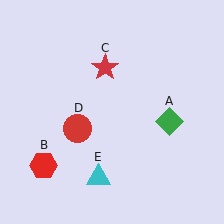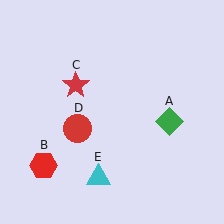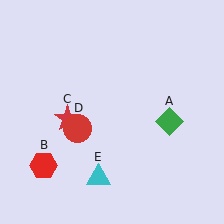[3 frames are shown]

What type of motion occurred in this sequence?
The red star (object C) rotated counterclockwise around the center of the scene.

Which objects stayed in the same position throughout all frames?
Green diamond (object A) and red hexagon (object B) and red circle (object D) and cyan triangle (object E) remained stationary.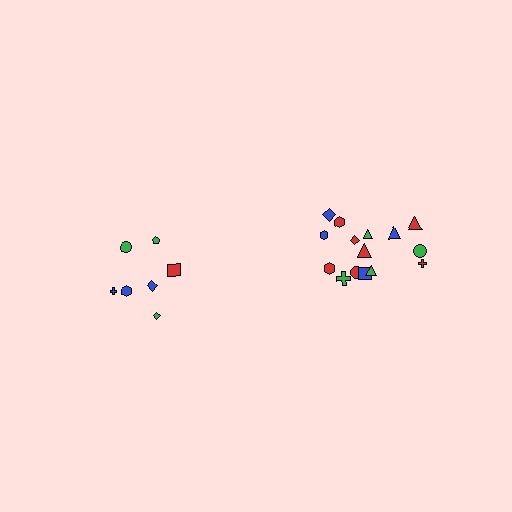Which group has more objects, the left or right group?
The right group.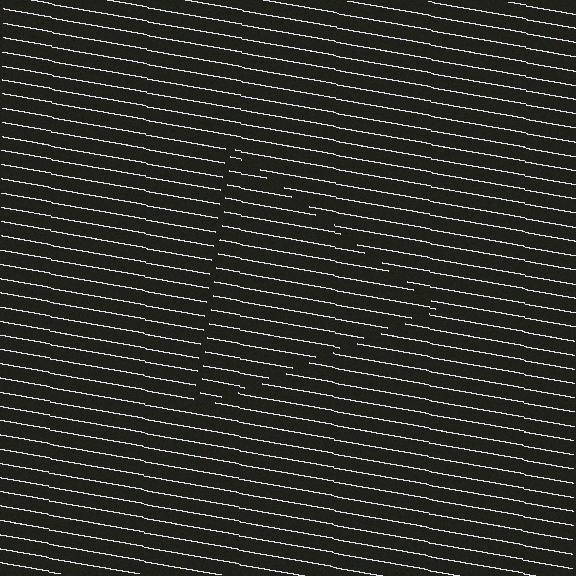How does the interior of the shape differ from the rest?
The interior of the shape contains the same grating, shifted by half a period — the contour is defined by the phase discontinuity where line-ends from the inner and outer gratings abut.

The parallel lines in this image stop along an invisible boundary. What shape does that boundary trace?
An illusory triangle. The interior of the shape contains the same grating, shifted by half a period — the contour is defined by the phase discontinuity where line-ends from the inner and outer gratings abut.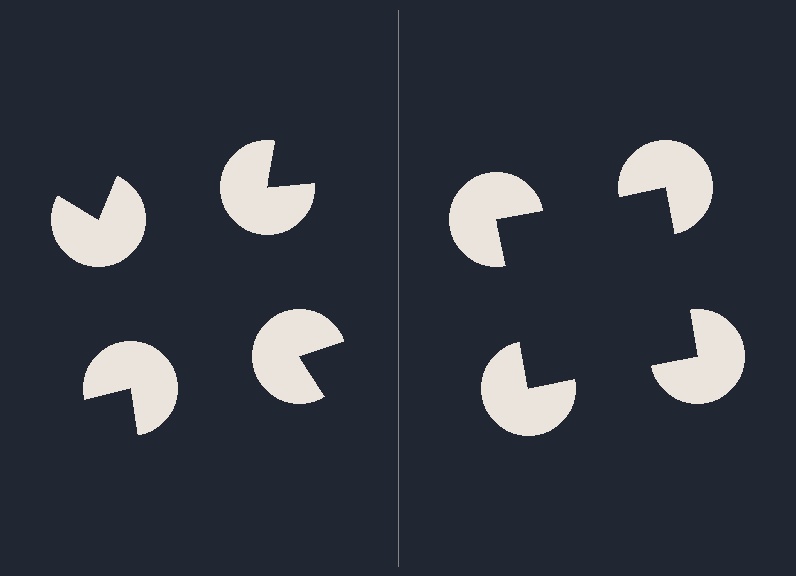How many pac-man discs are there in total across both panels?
8 — 4 on each side.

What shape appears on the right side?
An illusory square.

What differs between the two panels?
The pac-man discs are positioned identically on both sides; only the wedge orientations differ. On the right they align to a square; on the left they are misaligned.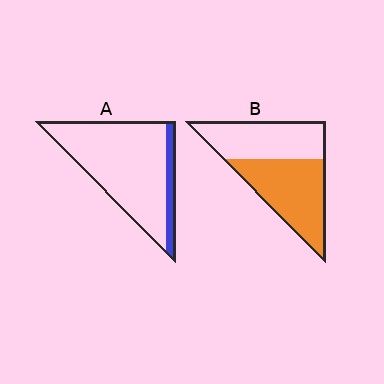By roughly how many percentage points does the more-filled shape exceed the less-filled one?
By roughly 40 percentage points (B over A).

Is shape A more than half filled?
No.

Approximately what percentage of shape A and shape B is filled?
A is approximately 15% and B is approximately 55%.